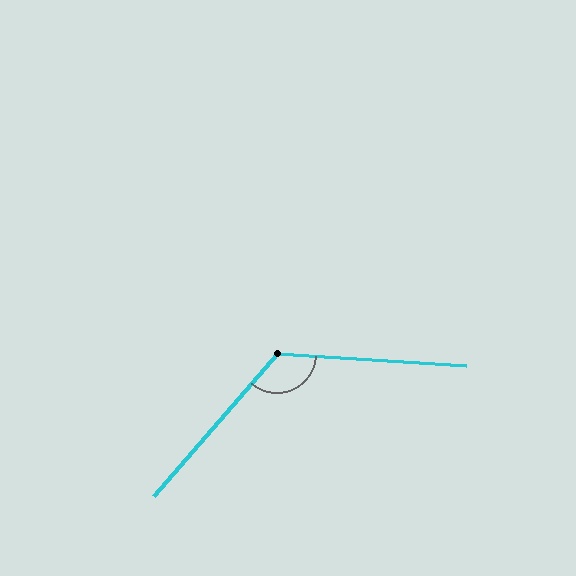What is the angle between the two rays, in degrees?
Approximately 128 degrees.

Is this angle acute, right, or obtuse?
It is obtuse.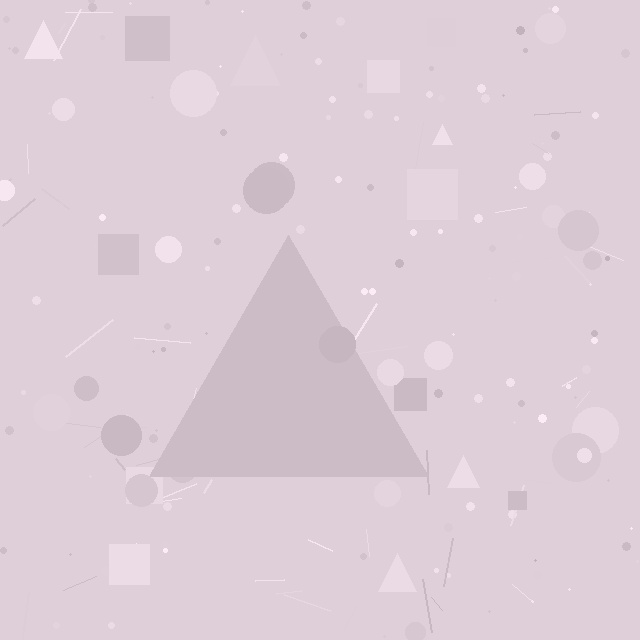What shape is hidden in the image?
A triangle is hidden in the image.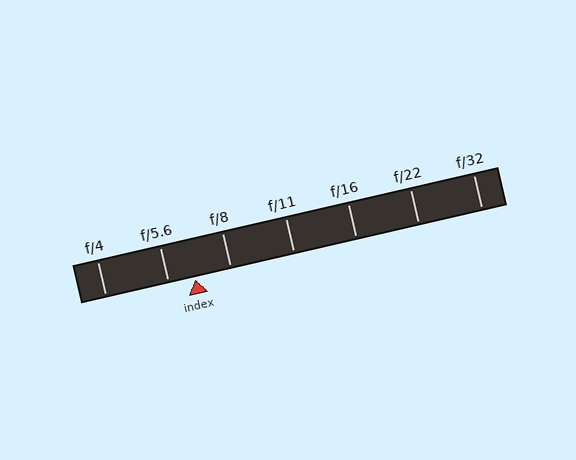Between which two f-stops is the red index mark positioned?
The index mark is between f/5.6 and f/8.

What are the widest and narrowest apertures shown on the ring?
The widest aperture shown is f/4 and the narrowest is f/32.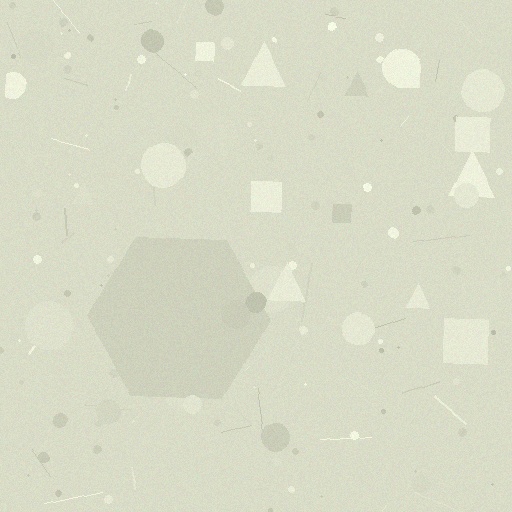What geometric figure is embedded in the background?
A hexagon is embedded in the background.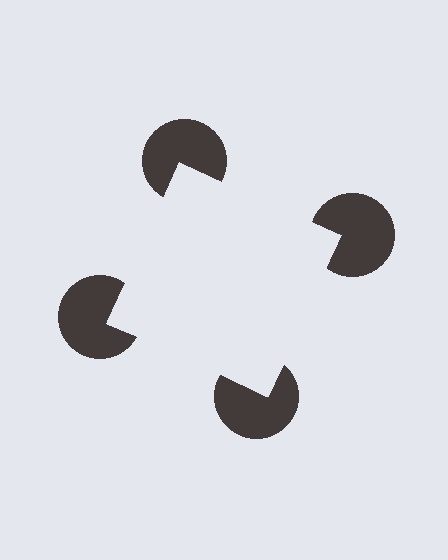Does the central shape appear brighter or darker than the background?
It typically appears slightly brighter than the background, even though no actual brightness change is drawn.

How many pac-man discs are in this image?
There are 4 — one at each vertex of the illusory square.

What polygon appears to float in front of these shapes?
An illusory square — its edges are inferred from the aligned wedge cuts in the pac-man discs, not physically drawn.